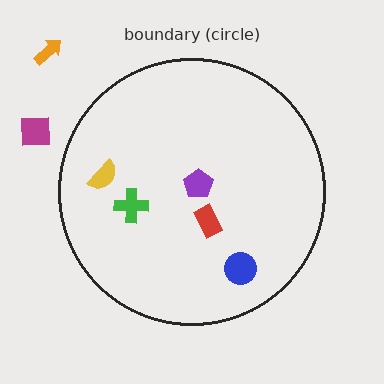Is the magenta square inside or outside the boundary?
Outside.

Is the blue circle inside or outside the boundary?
Inside.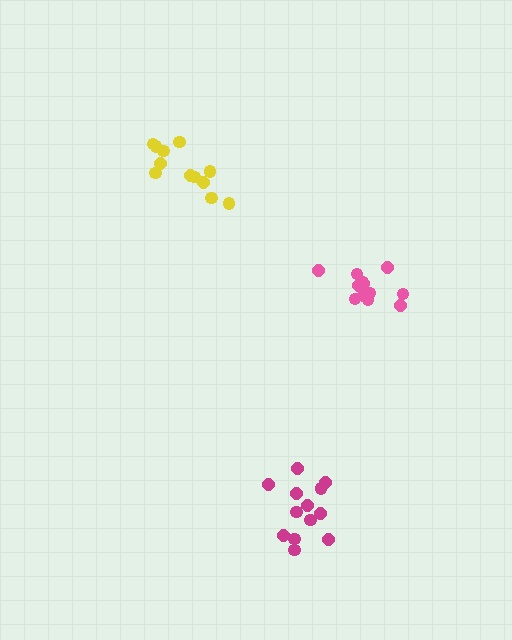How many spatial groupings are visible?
There are 3 spatial groupings.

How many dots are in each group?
Group 1: 13 dots, Group 2: 13 dots, Group 3: 12 dots (38 total).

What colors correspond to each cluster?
The clusters are colored: pink, magenta, yellow.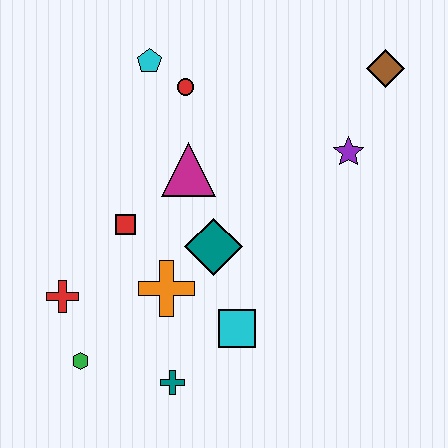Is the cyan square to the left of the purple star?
Yes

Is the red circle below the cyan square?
No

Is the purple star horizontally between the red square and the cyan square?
No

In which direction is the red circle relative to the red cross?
The red circle is above the red cross.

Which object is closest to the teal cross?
The cyan square is closest to the teal cross.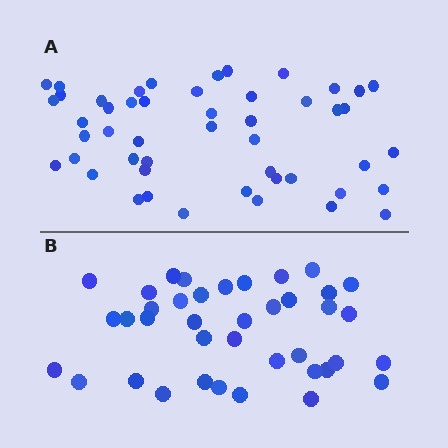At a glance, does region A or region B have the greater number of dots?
Region A (the top region) has more dots.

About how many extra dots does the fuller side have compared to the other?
Region A has roughly 10 or so more dots than region B.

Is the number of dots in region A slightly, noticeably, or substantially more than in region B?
Region A has noticeably more, but not dramatically so. The ratio is roughly 1.3 to 1.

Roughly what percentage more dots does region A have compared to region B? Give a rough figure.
About 25% more.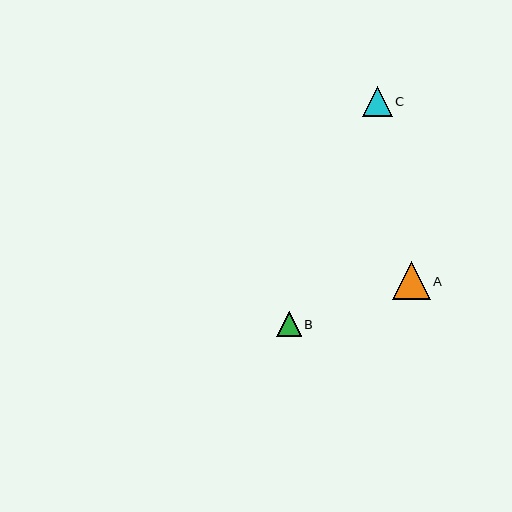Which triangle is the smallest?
Triangle B is the smallest with a size of approximately 25 pixels.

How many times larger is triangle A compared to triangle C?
Triangle A is approximately 1.2 times the size of triangle C.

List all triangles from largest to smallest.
From largest to smallest: A, C, B.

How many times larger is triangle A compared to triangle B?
Triangle A is approximately 1.5 times the size of triangle B.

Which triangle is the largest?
Triangle A is the largest with a size of approximately 37 pixels.